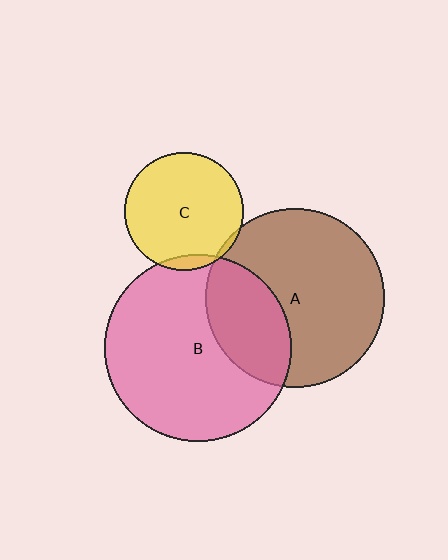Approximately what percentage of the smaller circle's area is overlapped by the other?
Approximately 30%.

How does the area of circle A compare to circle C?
Approximately 2.3 times.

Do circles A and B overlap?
Yes.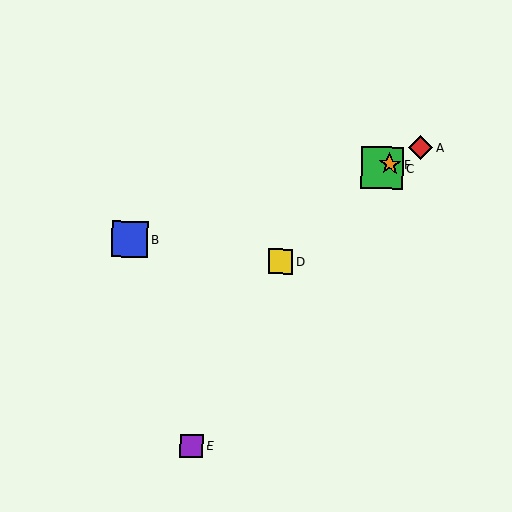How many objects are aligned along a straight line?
3 objects (A, C, F) are aligned along a straight line.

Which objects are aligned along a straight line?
Objects A, C, F are aligned along a straight line.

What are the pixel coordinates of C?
Object C is at (382, 168).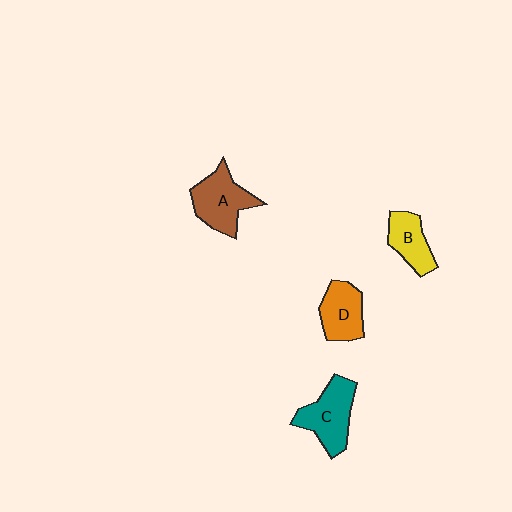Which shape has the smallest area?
Shape B (yellow).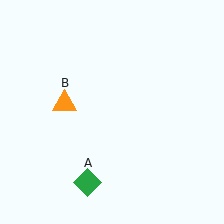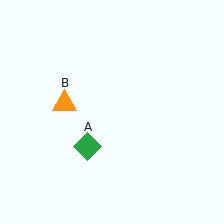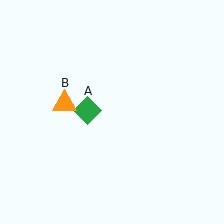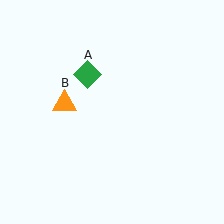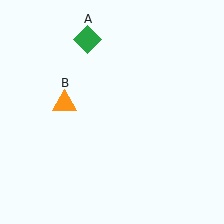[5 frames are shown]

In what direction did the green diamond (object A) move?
The green diamond (object A) moved up.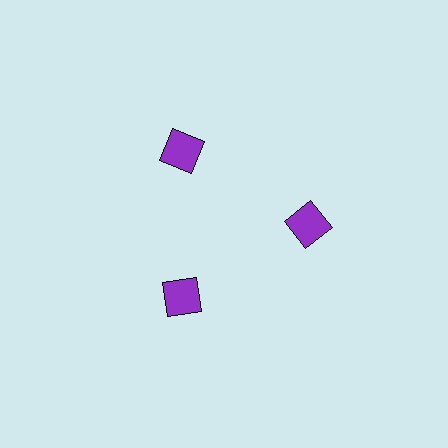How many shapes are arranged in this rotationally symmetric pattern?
There are 3 shapes, arranged in 3 groups of 1.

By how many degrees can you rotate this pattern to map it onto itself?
The pattern maps onto itself every 120 degrees of rotation.